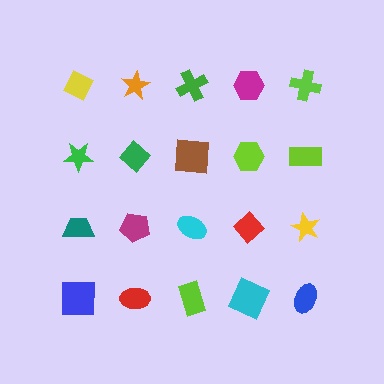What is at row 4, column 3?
A lime rectangle.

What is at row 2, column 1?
A green star.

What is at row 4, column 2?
A red ellipse.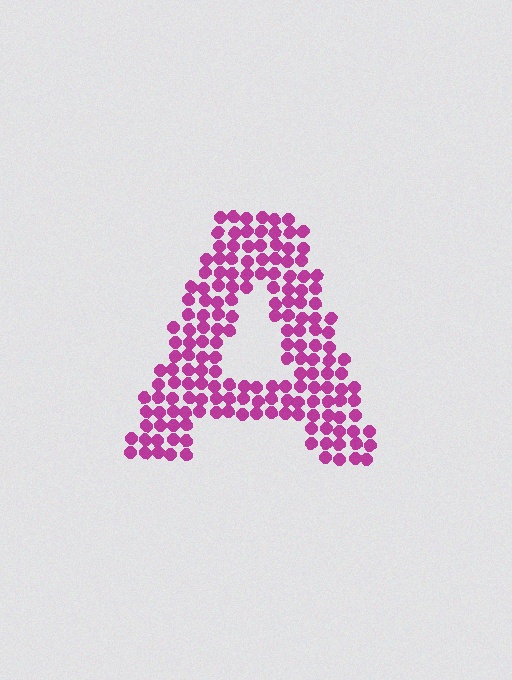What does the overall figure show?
The overall figure shows the letter A.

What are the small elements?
The small elements are circles.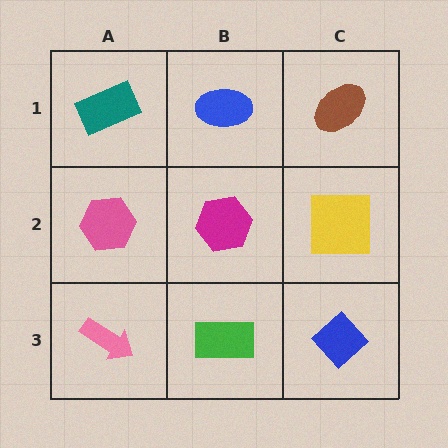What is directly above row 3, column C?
A yellow square.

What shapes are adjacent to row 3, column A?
A pink hexagon (row 2, column A), a green rectangle (row 3, column B).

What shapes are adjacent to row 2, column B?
A blue ellipse (row 1, column B), a green rectangle (row 3, column B), a pink hexagon (row 2, column A), a yellow square (row 2, column C).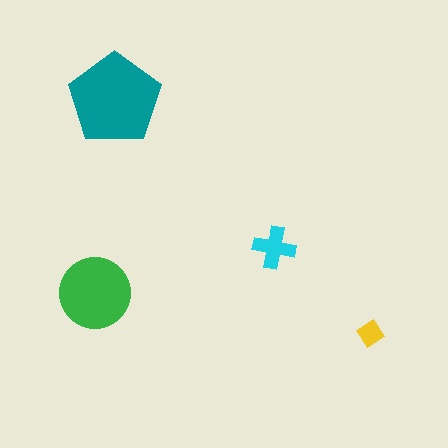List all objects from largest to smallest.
The teal pentagon, the green circle, the cyan cross, the yellow diamond.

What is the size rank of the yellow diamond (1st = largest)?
4th.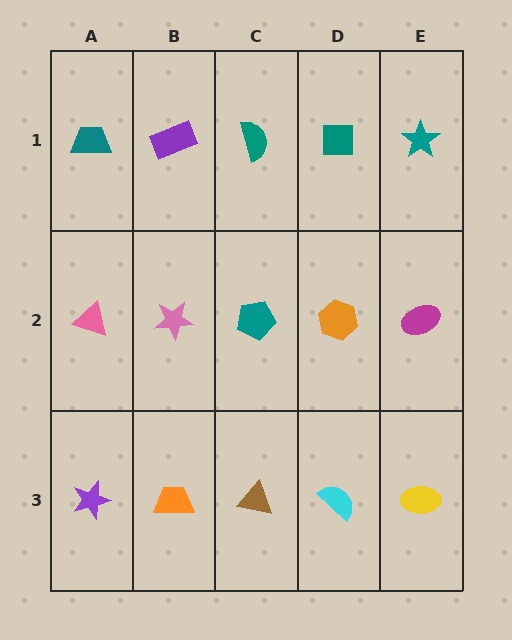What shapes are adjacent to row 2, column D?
A teal square (row 1, column D), a cyan semicircle (row 3, column D), a teal pentagon (row 2, column C), a magenta ellipse (row 2, column E).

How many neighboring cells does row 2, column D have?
4.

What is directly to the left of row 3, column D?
A brown triangle.